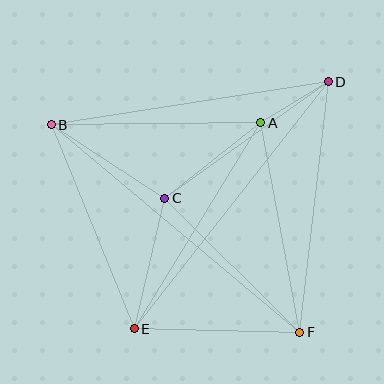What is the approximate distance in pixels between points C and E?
The distance between C and E is approximately 134 pixels.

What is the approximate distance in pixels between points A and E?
The distance between A and E is approximately 242 pixels.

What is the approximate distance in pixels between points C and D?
The distance between C and D is approximately 201 pixels.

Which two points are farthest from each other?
Points B and F are farthest from each other.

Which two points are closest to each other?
Points A and D are closest to each other.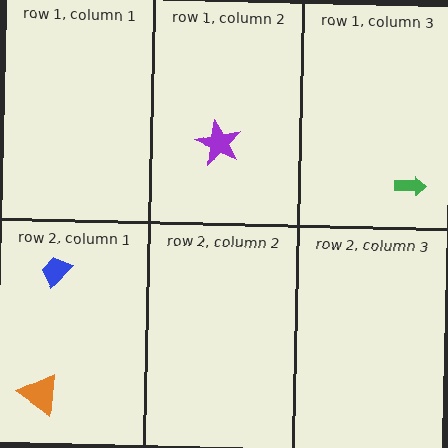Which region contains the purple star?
The row 1, column 2 region.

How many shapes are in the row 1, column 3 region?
1.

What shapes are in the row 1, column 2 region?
The purple star.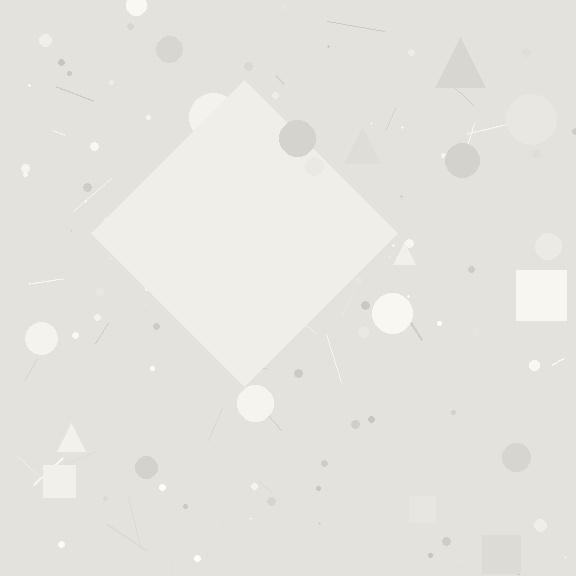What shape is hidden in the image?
A diamond is hidden in the image.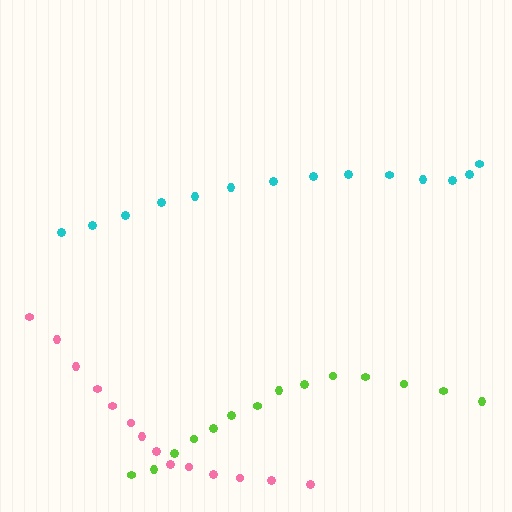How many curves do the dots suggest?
There are 3 distinct paths.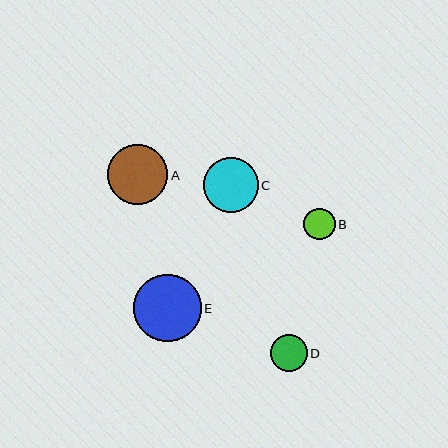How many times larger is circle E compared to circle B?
Circle E is approximately 2.1 times the size of circle B.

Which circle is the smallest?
Circle B is the smallest with a size of approximately 32 pixels.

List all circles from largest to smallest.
From largest to smallest: E, A, C, D, B.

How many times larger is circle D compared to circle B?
Circle D is approximately 1.2 times the size of circle B.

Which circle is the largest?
Circle E is the largest with a size of approximately 67 pixels.